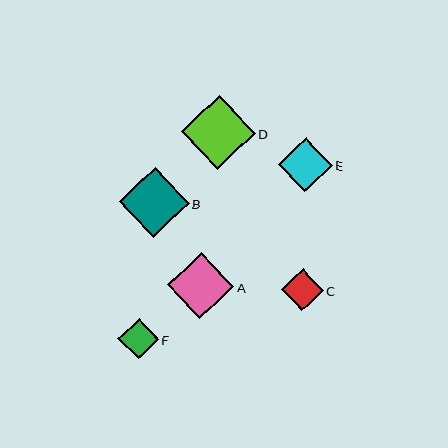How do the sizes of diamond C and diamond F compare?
Diamond C and diamond F are approximately the same size.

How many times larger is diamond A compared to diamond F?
Diamond A is approximately 1.6 times the size of diamond F.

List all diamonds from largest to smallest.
From largest to smallest: D, B, A, E, C, F.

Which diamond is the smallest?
Diamond F is the smallest with a size of approximately 40 pixels.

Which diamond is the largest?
Diamond D is the largest with a size of approximately 74 pixels.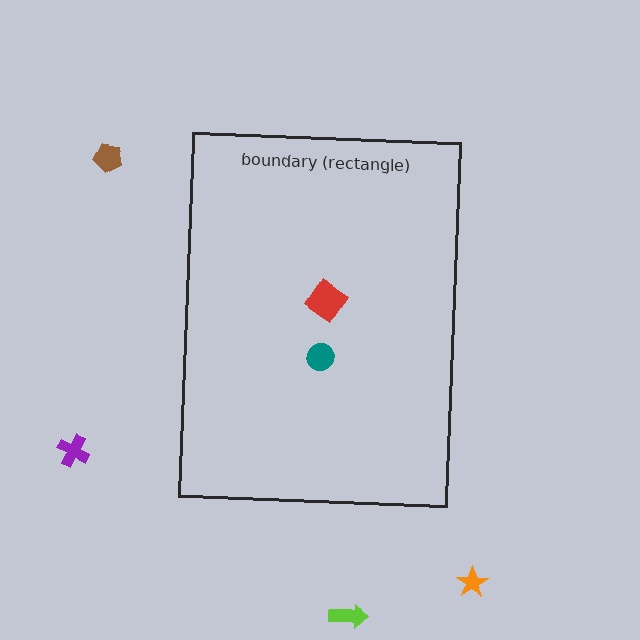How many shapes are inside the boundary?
2 inside, 4 outside.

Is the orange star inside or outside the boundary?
Outside.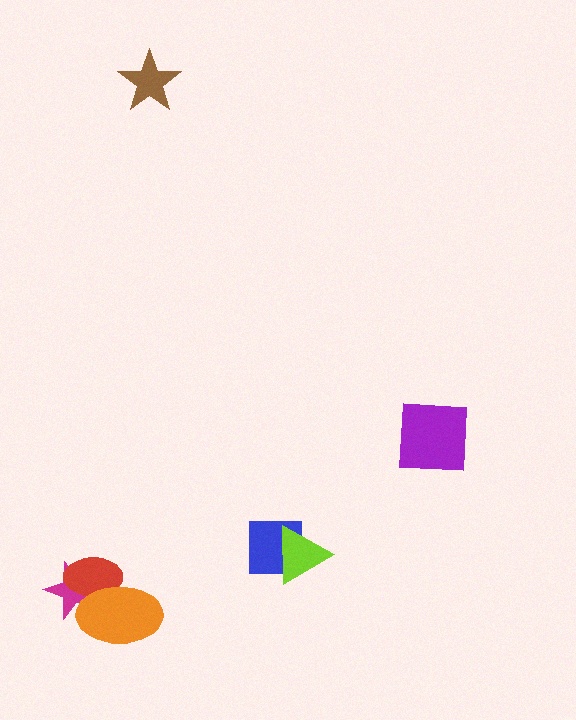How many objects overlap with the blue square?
1 object overlaps with the blue square.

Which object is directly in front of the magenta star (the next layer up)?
The red ellipse is directly in front of the magenta star.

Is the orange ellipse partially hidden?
No, no other shape covers it.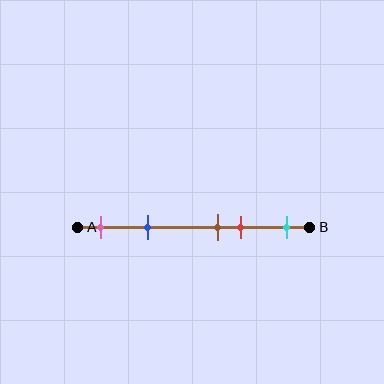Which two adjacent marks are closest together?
The brown and red marks are the closest adjacent pair.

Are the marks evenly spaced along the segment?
No, the marks are not evenly spaced.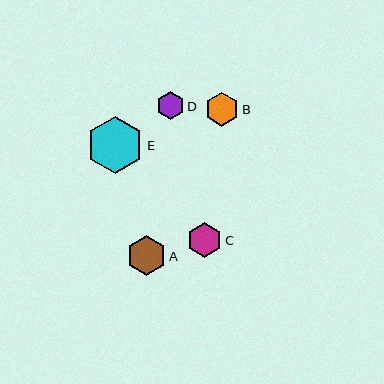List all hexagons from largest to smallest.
From largest to smallest: E, A, C, B, D.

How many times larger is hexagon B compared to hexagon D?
Hexagon B is approximately 1.2 times the size of hexagon D.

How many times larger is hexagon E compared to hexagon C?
Hexagon E is approximately 1.6 times the size of hexagon C.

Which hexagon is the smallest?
Hexagon D is the smallest with a size of approximately 28 pixels.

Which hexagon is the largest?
Hexagon E is the largest with a size of approximately 57 pixels.